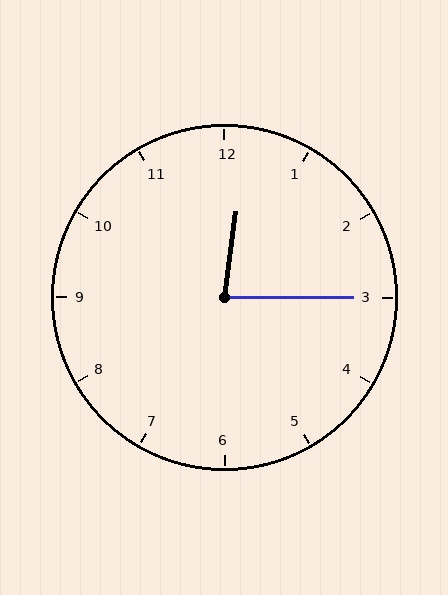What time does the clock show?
12:15.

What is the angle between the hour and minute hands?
Approximately 82 degrees.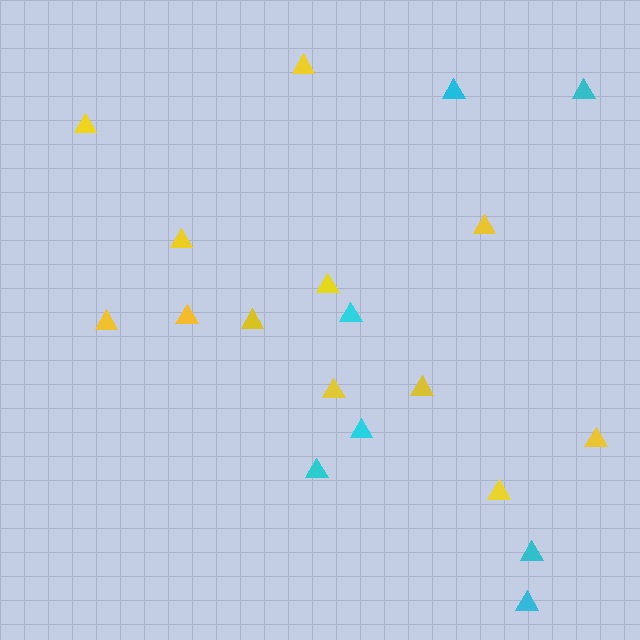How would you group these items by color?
There are 2 groups: one group of cyan triangles (7) and one group of yellow triangles (12).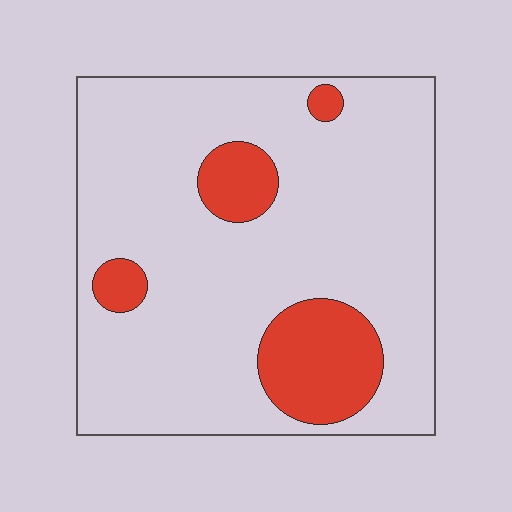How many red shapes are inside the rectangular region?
4.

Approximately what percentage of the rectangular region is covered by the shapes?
Approximately 15%.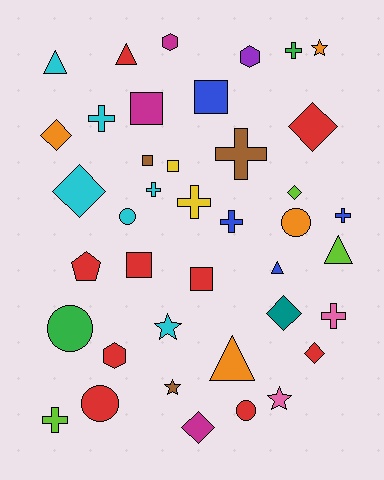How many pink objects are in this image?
There are 2 pink objects.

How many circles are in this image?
There are 5 circles.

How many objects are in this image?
There are 40 objects.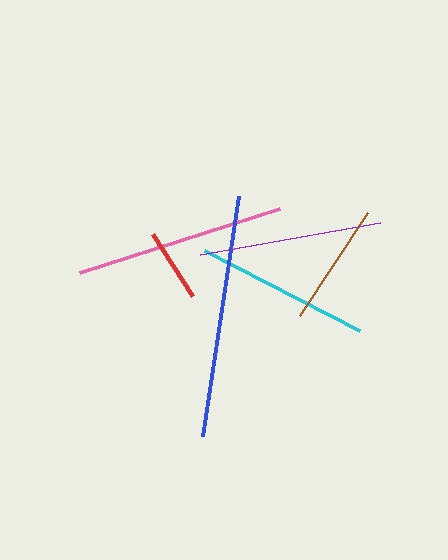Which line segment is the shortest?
The red line is the shortest at approximately 74 pixels.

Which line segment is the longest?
The blue line is the longest at approximately 243 pixels.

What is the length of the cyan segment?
The cyan segment is approximately 174 pixels long.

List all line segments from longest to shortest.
From longest to shortest: blue, pink, purple, cyan, brown, red.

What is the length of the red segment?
The red segment is approximately 74 pixels long.